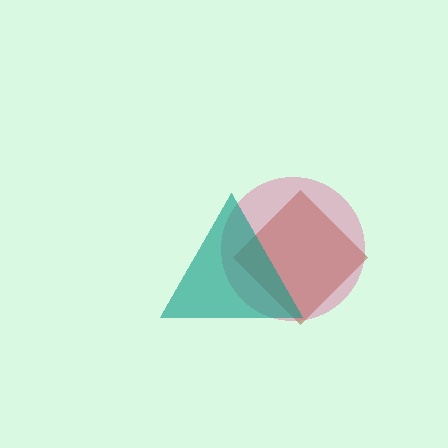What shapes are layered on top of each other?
The layered shapes are: a brown diamond, a pink circle, a teal triangle.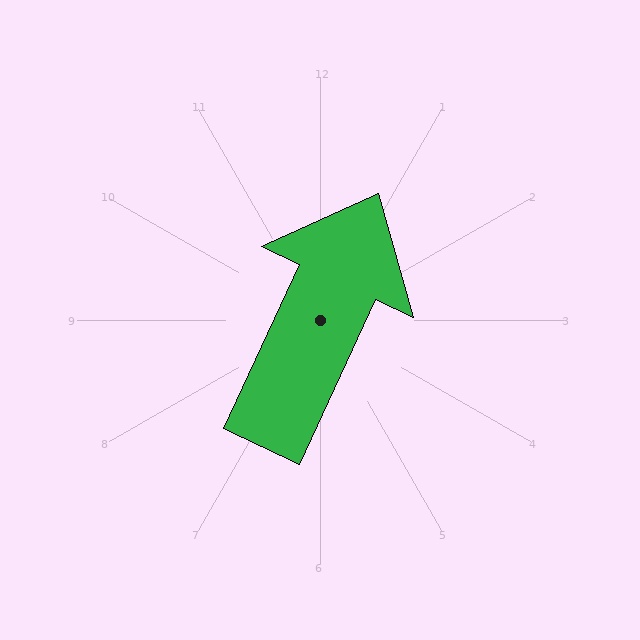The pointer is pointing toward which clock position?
Roughly 1 o'clock.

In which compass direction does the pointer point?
Northeast.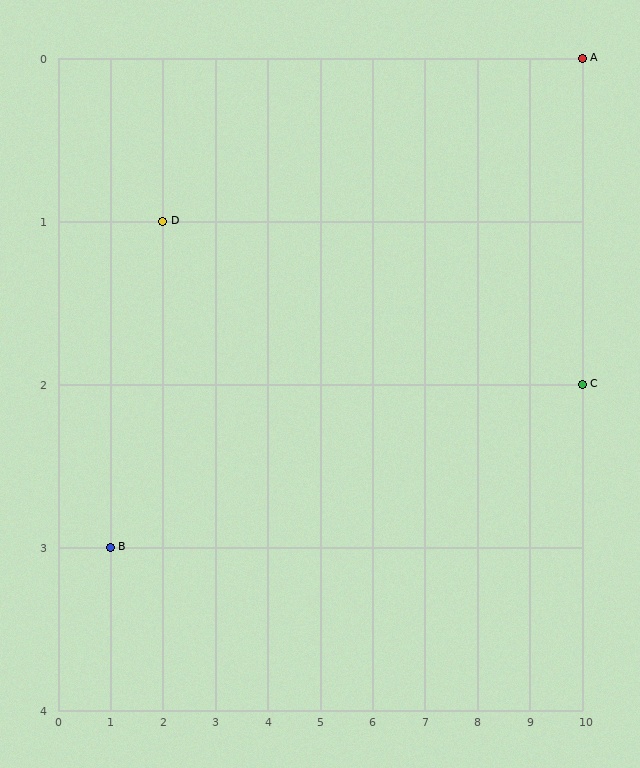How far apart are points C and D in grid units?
Points C and D are 8 columns and 1 row apart (about 8.1 grid units diagonally).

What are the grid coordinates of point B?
Point B is at grid coordinates (1, 3).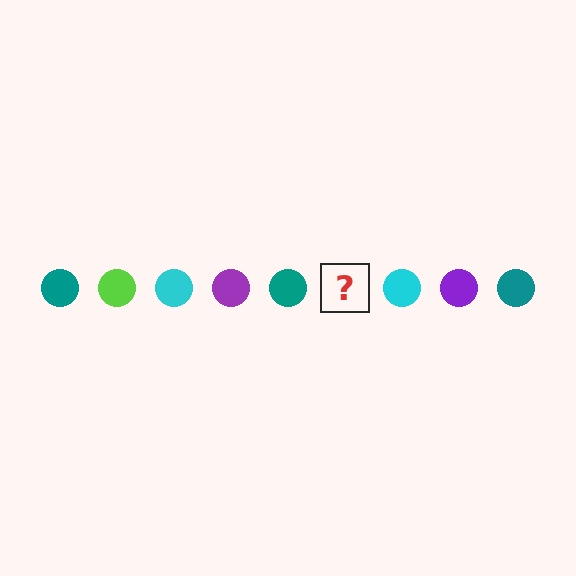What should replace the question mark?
The question mark should be replaced with a lime circle.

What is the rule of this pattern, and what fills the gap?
The rule is that the pattern cycles through teal, lime, cyan, purple circles. The gap should be filled with a lime circle.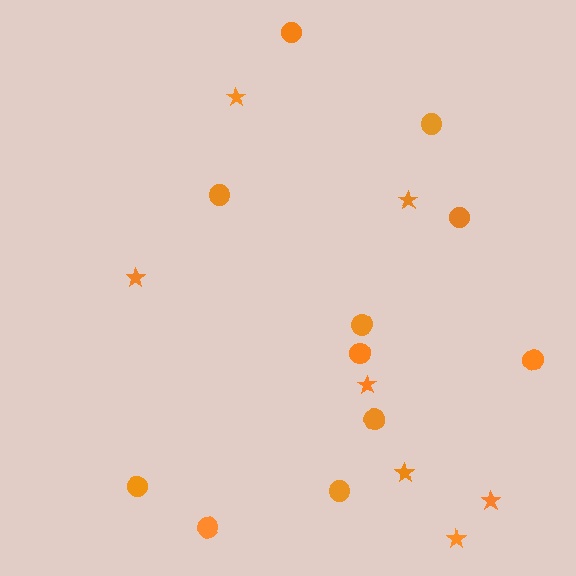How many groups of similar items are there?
There are 2 groups: one group of circles (11) and one group of stars (7).